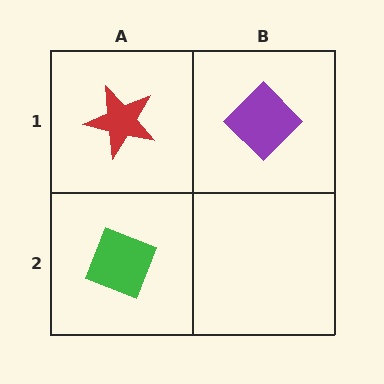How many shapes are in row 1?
2 shapes.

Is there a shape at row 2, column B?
No, that cell is empty.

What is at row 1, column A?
A red star.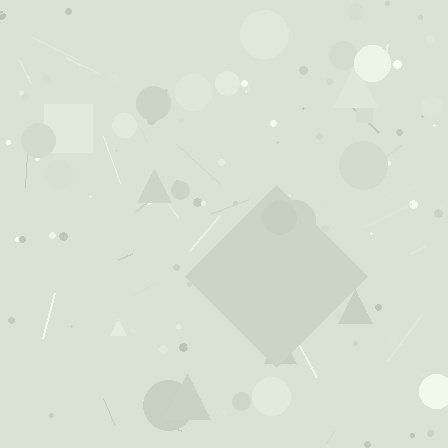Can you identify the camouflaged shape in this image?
The camouflaged shape is a diamond.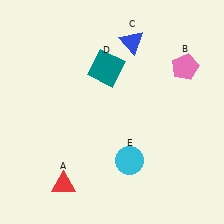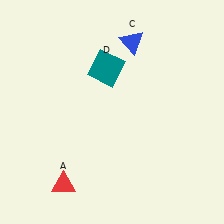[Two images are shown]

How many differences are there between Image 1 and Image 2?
There are 2 differences between the two images.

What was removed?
The pink pentagon (B), the cyan circle (E) were removed in Image 2.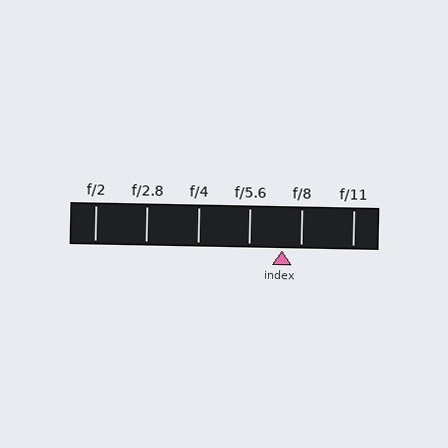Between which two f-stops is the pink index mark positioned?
The index mark is between f/5.6 and f/8.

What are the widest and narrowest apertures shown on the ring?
The widest aperture shown is f/2 and the narrowest is f/11.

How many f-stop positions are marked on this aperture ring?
There are 6 f-stop positions marked.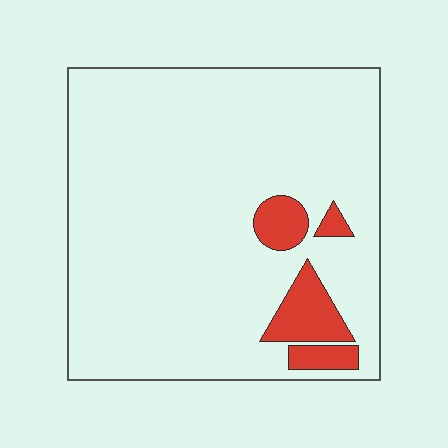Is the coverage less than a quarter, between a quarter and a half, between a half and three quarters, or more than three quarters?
Less than a quarter.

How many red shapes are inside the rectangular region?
4.